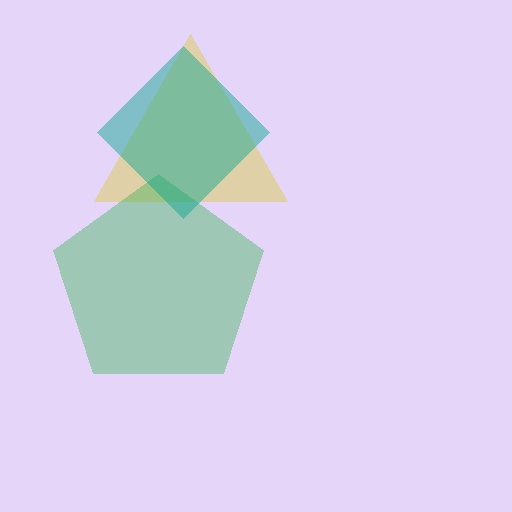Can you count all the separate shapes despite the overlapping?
Yes, there are 3 separate shapes.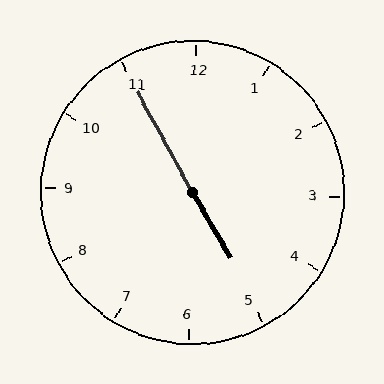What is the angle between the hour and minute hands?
Approximately 178 degrees.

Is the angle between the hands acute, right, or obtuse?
It is obtuse.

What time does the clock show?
4:55.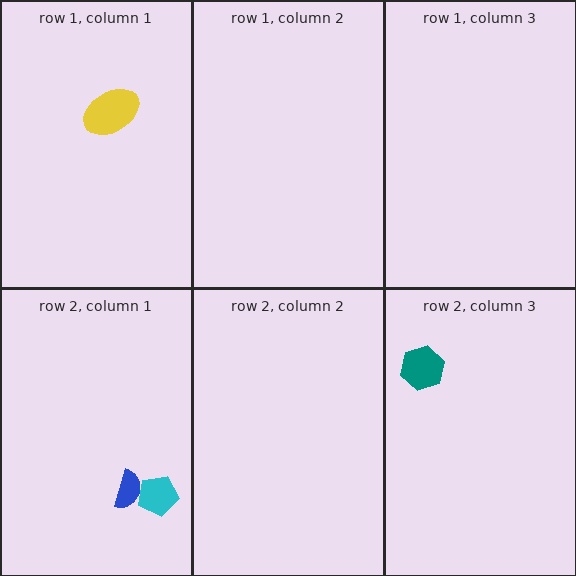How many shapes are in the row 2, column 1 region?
2.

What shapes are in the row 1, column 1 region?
The yellow ellipse.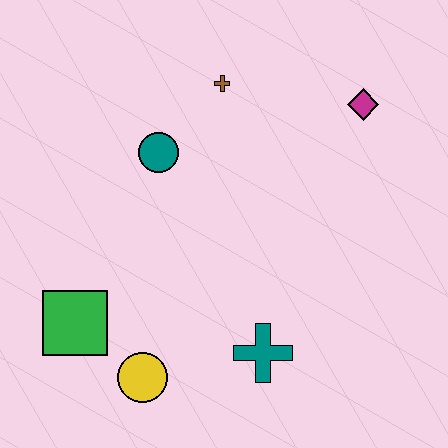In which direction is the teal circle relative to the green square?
The teal circle is above the green square.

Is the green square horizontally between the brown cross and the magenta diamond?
No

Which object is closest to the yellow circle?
The green square is closest to the yellow circle.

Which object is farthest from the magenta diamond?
The green square is farthest from the magenta diamond.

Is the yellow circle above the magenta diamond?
No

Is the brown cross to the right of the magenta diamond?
No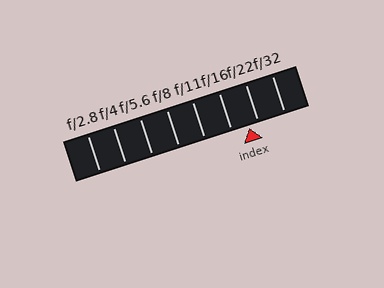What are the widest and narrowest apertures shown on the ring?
The widest aperture shown is f/2.8 and the narrowest is f/32.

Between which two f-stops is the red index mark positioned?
The index mark is between f/16 and f/22.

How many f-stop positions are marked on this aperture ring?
There are 8 f-stop positions marked.